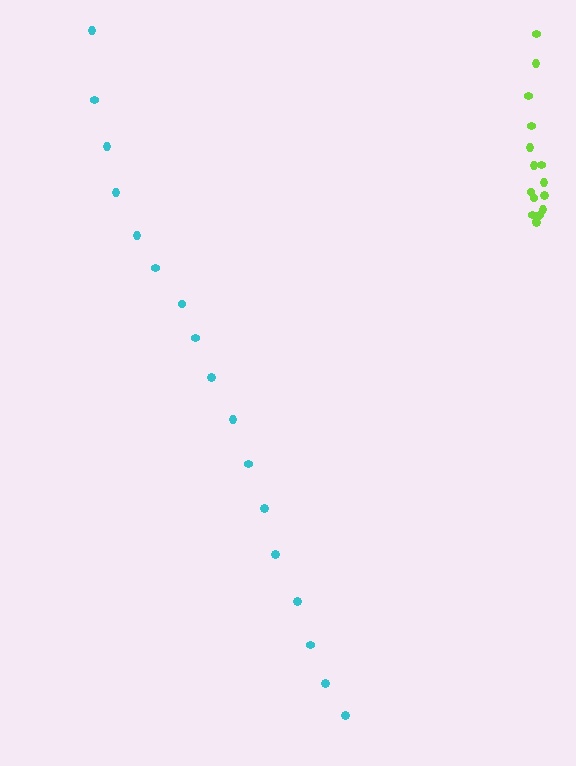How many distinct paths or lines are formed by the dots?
There are 2 distinct paths.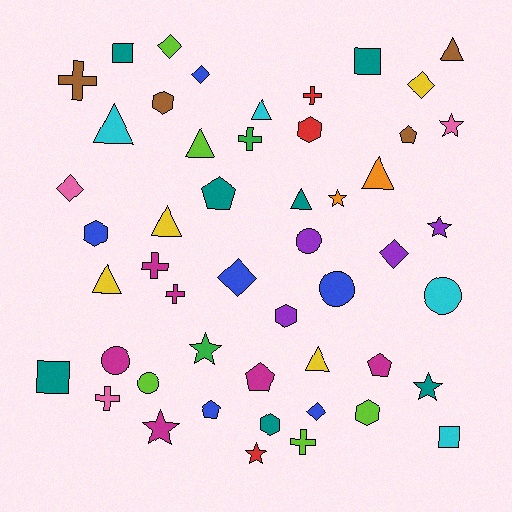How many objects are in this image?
There are 50 objects.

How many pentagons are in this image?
There are 5 pentagons.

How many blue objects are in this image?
There are 6 blue objects.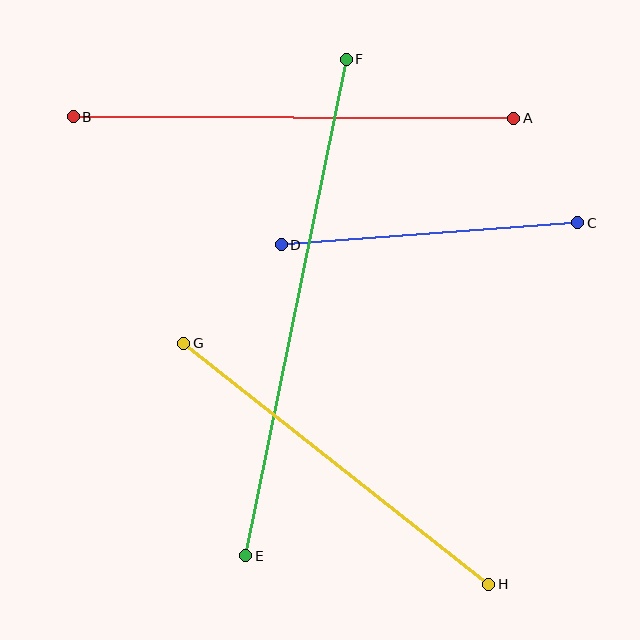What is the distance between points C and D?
The distance is approximately 298 pixels.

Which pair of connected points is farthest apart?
Points E and F are farthest apart.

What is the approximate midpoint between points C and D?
The midpoint is at approximately (429, 234) pixels.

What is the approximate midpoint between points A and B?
The midpoint is at approximately (294, 118) pixels.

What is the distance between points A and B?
The distance is approximately 440 pixels.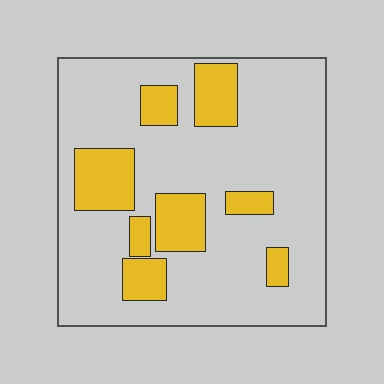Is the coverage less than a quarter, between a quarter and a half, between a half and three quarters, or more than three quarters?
Less than a quarter.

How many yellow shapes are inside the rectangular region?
8.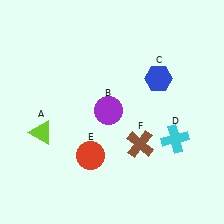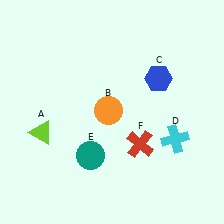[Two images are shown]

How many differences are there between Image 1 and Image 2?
There are 3 differences between the two images.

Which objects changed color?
B changed from purple to orange. E changed from red to teal. F changed from brown to red.